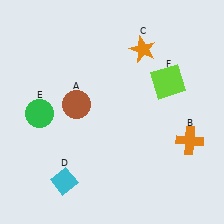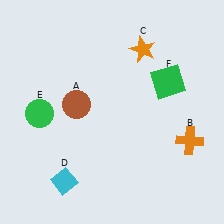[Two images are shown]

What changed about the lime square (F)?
In Image 1, F is lime. In Image 2, it changed to green.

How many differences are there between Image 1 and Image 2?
There is 1 difference between the two images.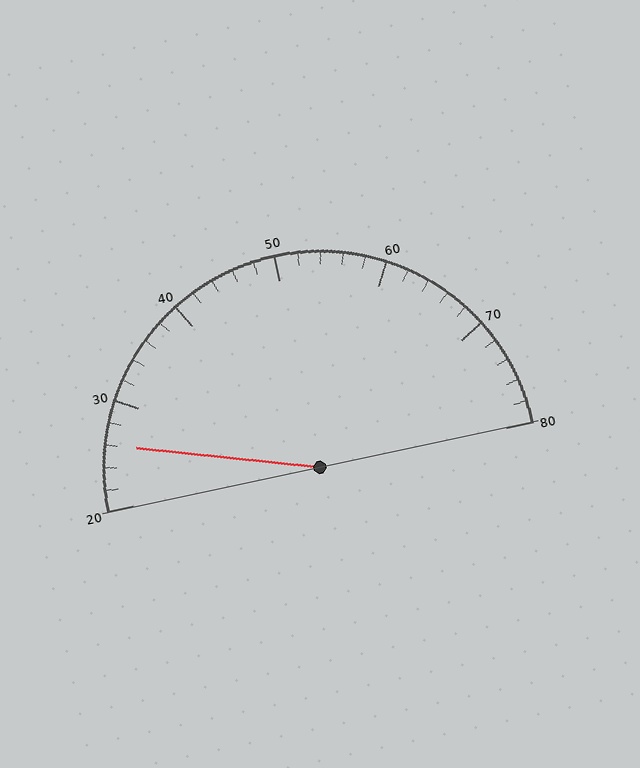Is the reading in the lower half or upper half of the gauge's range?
The reading is in the lower half of the range (20 to 80).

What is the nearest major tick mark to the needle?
The nearest major tick mark is 30.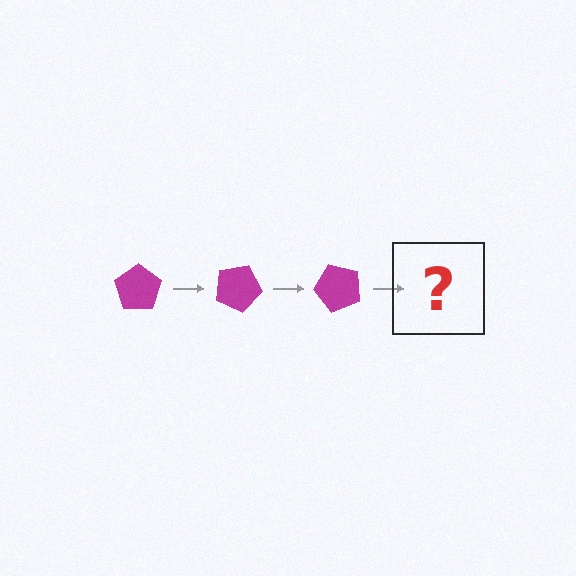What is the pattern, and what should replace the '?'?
The pattern is that the pentagon rotates 25 degrees each step. The '?' should be a magenta pentagon rotated 75 degrees.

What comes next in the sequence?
The next element should be a magenta pentagon rotated 75 degrees.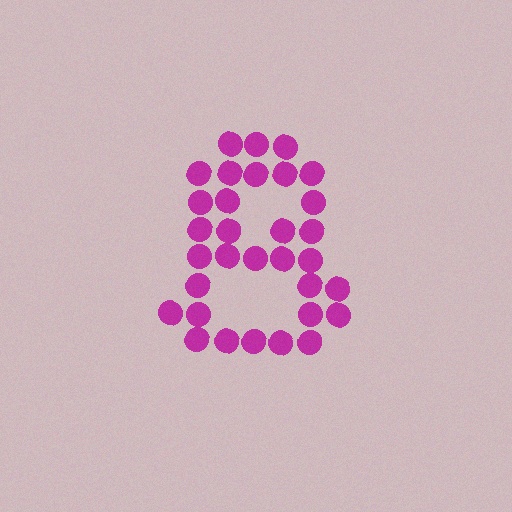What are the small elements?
The small elements are circles.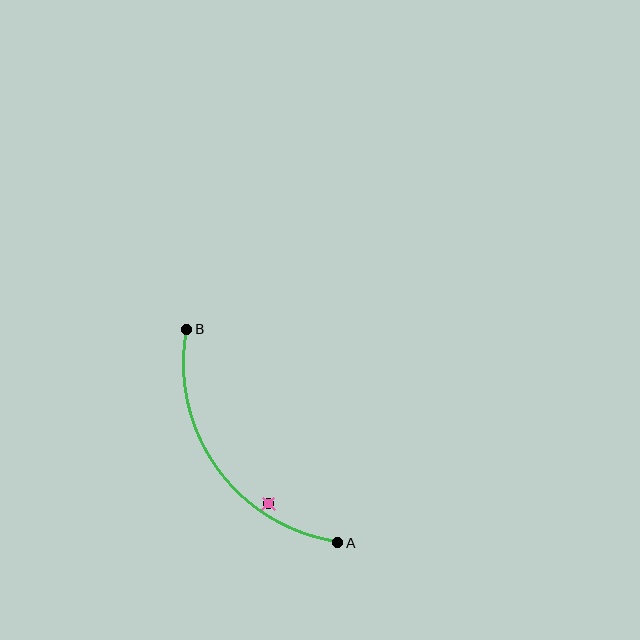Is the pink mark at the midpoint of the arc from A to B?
No — the pink mark does not lie on the arc at all. It sits slightly inside the curve.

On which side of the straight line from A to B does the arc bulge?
The arc bulges below and to the left of the straight line connecting A and B.